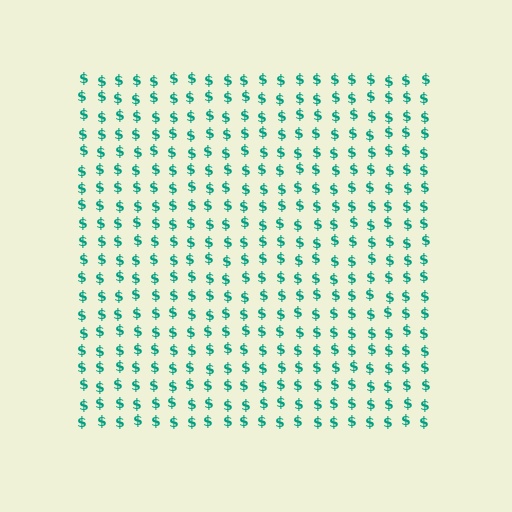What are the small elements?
The small elements are dollar signs.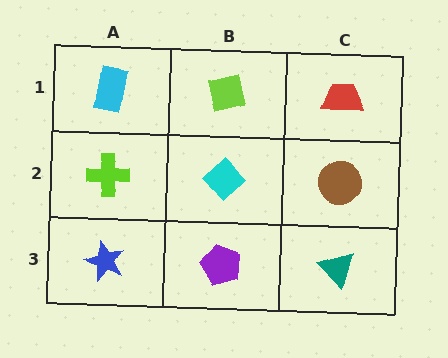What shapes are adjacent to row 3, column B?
A cyan diamond (row 2, column B), a blue star (row 3, column A), a teal triangle (row 3, column C).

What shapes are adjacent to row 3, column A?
A lime cross (row 2, column A), a purple pentagon (row 3, column B).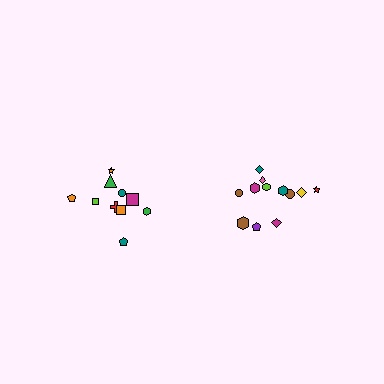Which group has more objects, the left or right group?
The right group.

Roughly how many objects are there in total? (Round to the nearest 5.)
Roughly 20 objects in total.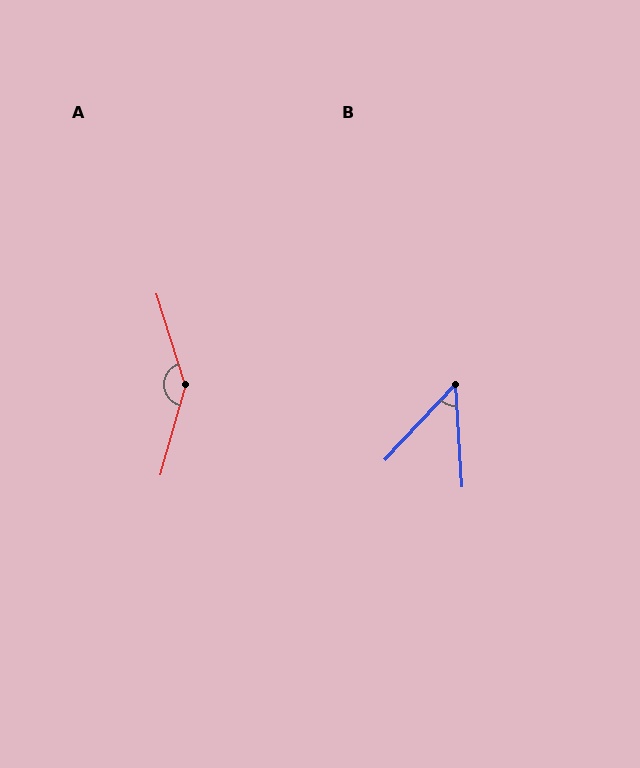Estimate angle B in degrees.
Approximately 47 degrees.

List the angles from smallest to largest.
B (47°), A (147°).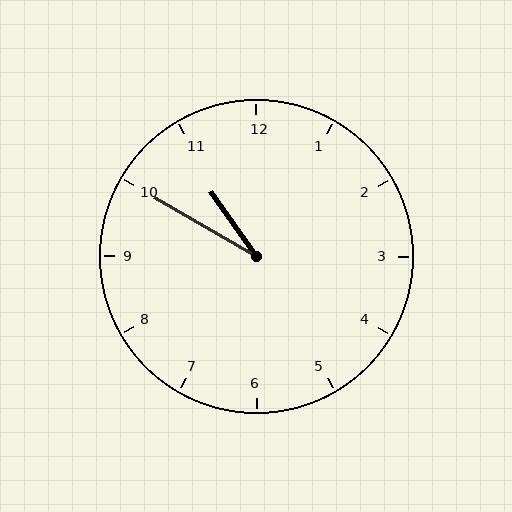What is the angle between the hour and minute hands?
Approximately 25 degrees.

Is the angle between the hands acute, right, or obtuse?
It is acute.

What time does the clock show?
10:50.